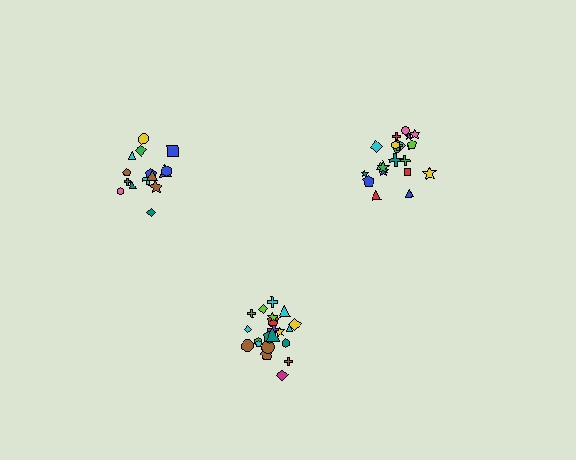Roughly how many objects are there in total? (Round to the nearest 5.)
Roughly 60 objects in total.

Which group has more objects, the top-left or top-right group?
The top-right group.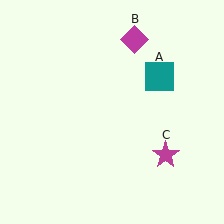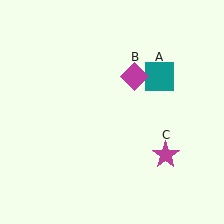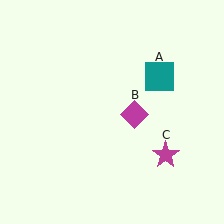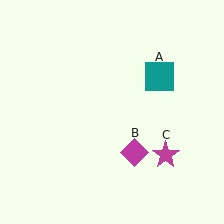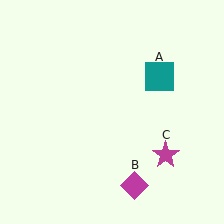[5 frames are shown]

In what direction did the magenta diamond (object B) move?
The magenta diamond (object B) moved down.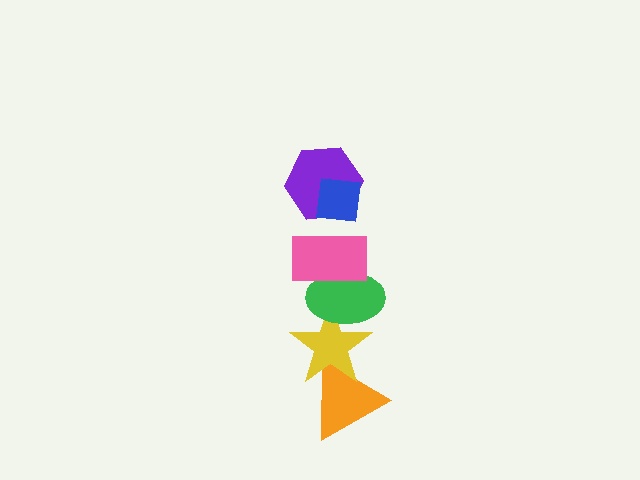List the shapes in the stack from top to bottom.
From top to bottom: the blue square, the purple hexagon, the pink rectangle, the green ellipse, the yellow star, the orange triangle.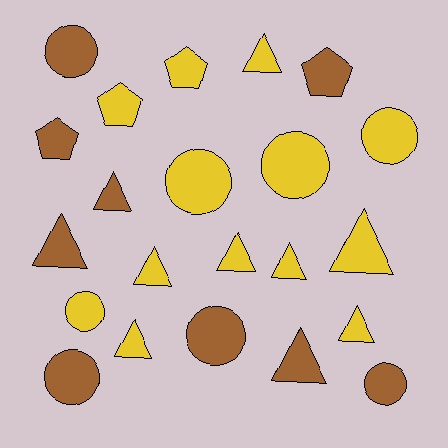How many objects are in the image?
There are 22 objects.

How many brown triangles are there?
There are 3 brown triangles.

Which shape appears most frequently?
Triangle, with 10 objects.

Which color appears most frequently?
Yellow, with 13 objects.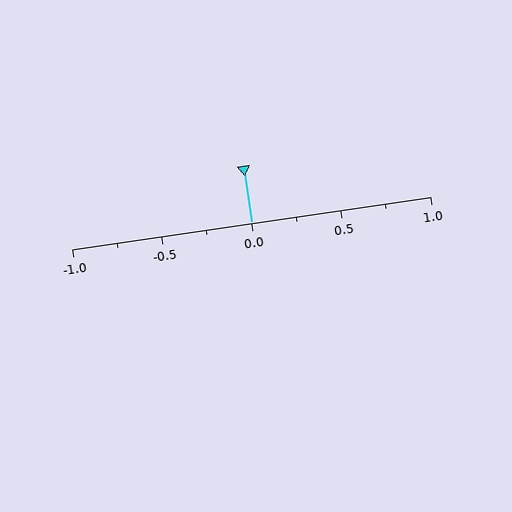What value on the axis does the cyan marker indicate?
The marker indicates approximately 0.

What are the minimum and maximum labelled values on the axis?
The axis runs from -1.0 to 1.0.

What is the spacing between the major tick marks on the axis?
The major ticks are spaced 0.5 apart.